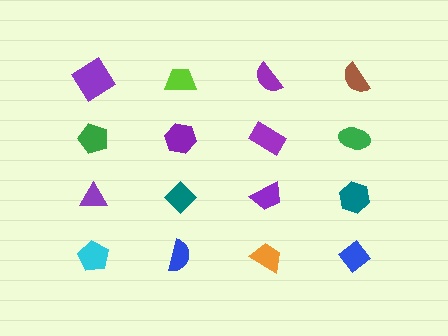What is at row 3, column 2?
A teal diamond.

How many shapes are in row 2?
4 shapes.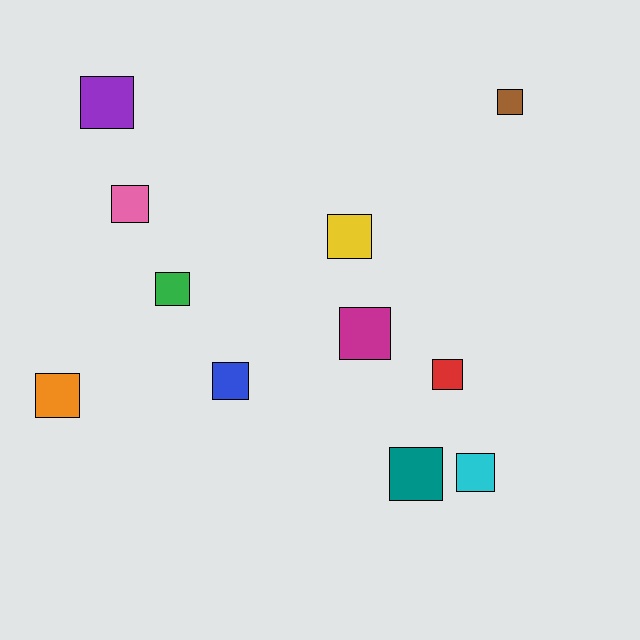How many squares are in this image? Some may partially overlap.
There are 11 squares.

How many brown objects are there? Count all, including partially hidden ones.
There is 1 brown object.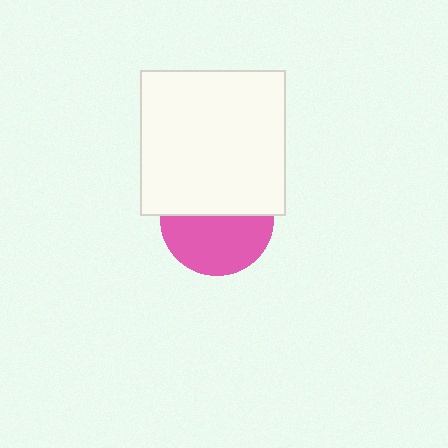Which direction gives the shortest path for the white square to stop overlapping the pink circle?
Moving up gives the shortest separation.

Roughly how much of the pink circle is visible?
About half of it is visible (roughly 54%).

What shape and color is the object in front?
The object in front is a white square.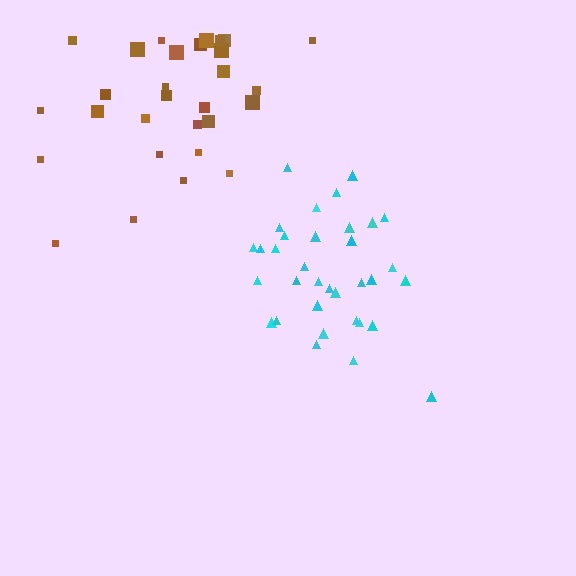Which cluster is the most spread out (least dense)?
Brown.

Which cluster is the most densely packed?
Cyan.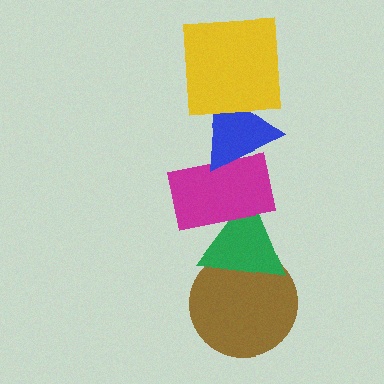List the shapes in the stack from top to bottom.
From top to bottom: the yellow square, the blue triangle, the magenta rectangle, the green triangle, the brown circle.